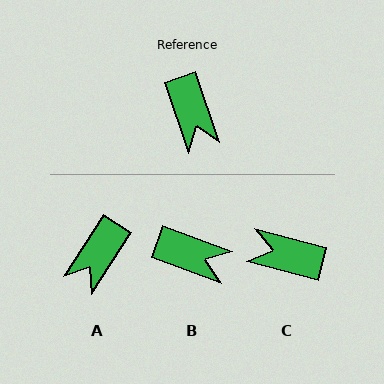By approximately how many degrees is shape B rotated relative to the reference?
Approximately 51 degrees counter-clockwise.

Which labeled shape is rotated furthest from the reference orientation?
C, about 124 degrees away.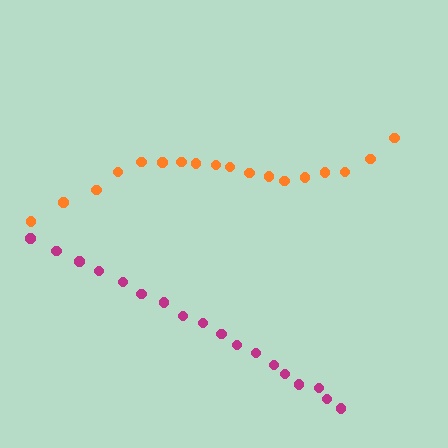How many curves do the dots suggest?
There are 2 distinct paths.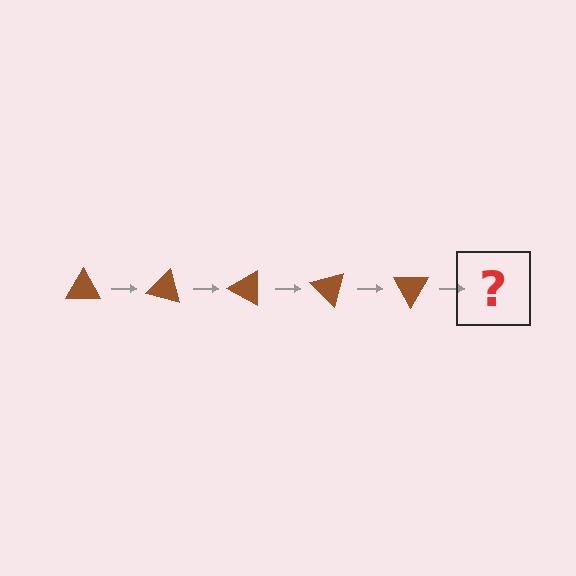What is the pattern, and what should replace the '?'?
The pattern is that the triangle rotates 15 degrees each step. The '?' should be a brown triangle rotated 75 degrees.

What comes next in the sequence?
The next element should be a brown triangle rotated 75 degrees.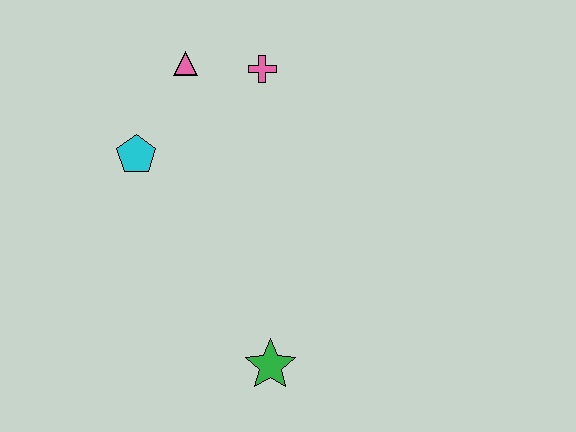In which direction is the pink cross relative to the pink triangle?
The pink cross is to the right of the pink triangle.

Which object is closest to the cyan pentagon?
The pink triangle is closest to the cyan pentagon.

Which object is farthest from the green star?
The pink triangle is farthest from the green star.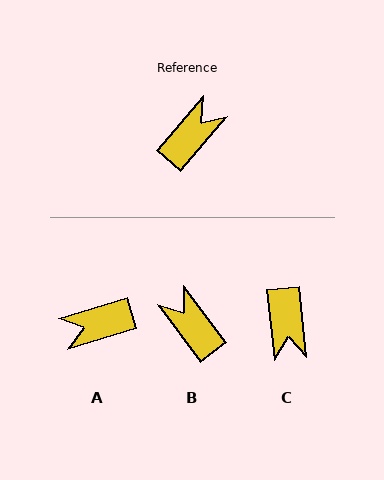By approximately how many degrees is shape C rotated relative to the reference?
Approximately 134 degrees clockwise.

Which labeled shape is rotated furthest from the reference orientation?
A, about 147 degrees away.